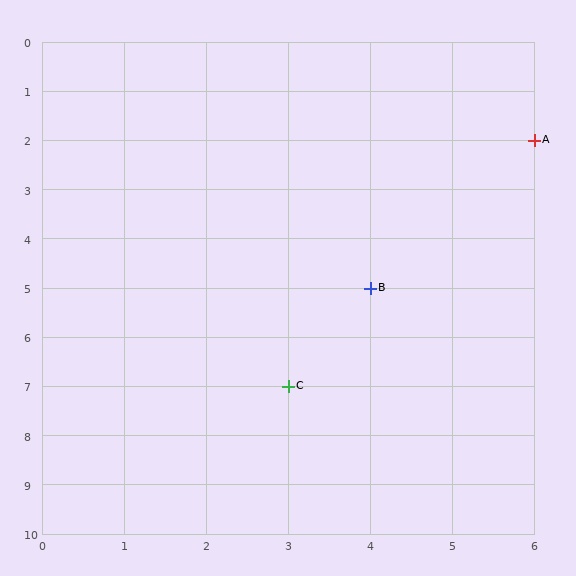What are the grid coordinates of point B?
Point B is at grid coordinates (4, 5).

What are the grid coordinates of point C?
Point C is at grid coordinates (3, 7).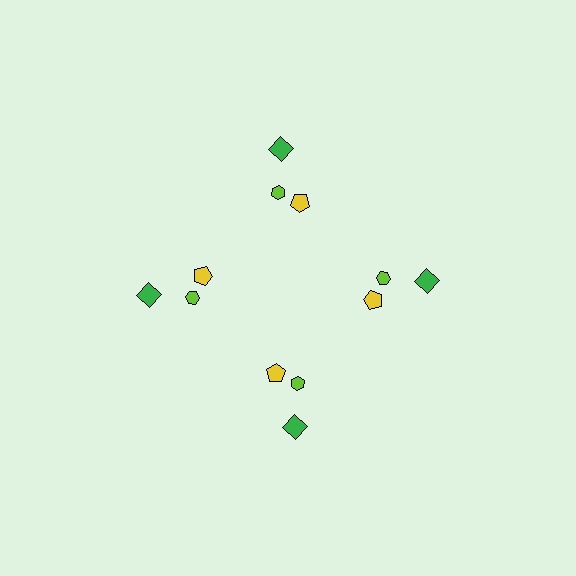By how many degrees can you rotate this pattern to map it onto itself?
The pattern maps onto itself every 90 degrees of rotation.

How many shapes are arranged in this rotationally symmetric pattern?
There are 12 shapes, arranged in 4 groups of 3.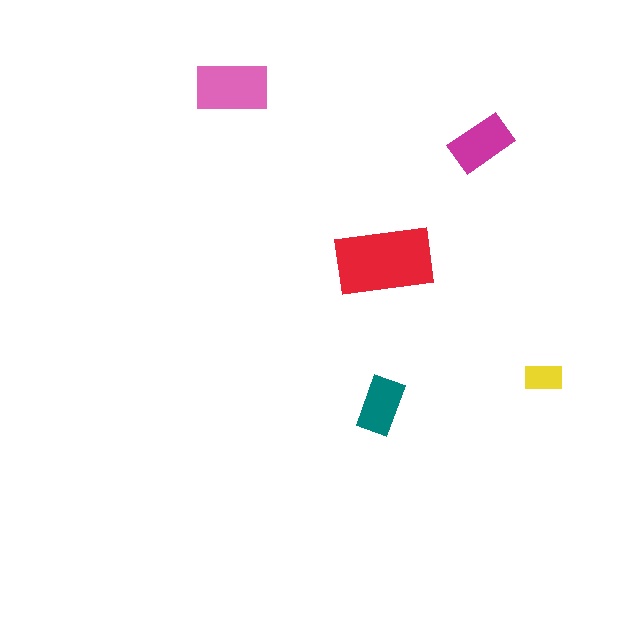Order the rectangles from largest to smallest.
the red one, the pink one, the magenta one, the teal one, the yellow one.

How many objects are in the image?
There are 5 objects in the image.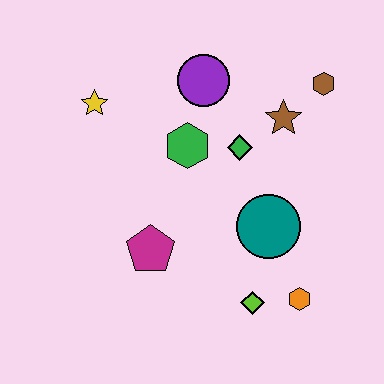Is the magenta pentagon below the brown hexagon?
Yes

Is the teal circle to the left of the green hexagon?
No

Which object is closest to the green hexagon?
The green diamond is closest to the green hexagon.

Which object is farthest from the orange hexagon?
The yellow star is farthest from the orange hexagon.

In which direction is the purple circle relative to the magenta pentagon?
The purple circle is above the magenta pentagon.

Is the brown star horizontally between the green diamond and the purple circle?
No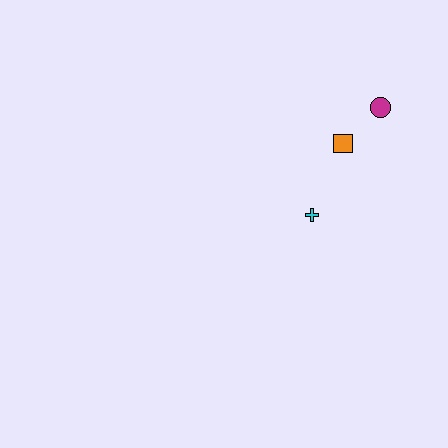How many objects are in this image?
There are 3 objects.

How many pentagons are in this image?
There are no pentagons.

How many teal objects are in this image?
There are no teal objects.